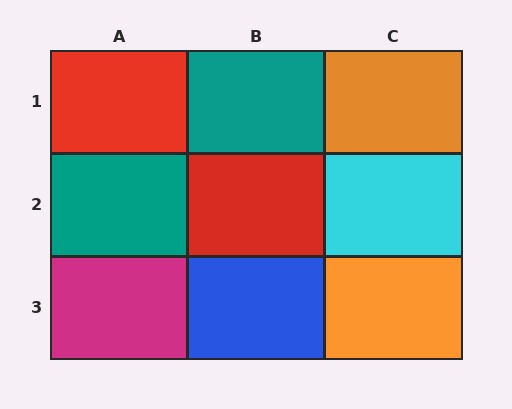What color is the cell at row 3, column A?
Magenta.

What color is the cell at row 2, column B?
Red.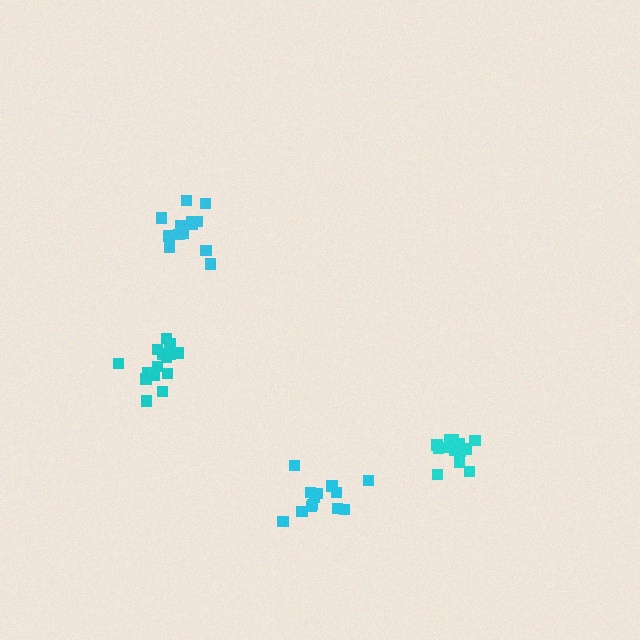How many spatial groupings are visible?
There are 4 spatial groupings.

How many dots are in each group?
Group 1: 13 dots, Group 2: 15 dots, Group 3: 14 dots, Group 4: 13 dots (55 total).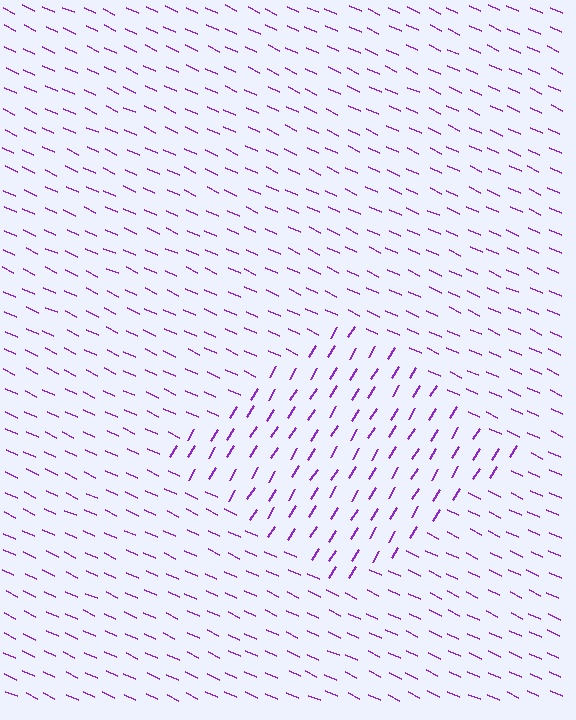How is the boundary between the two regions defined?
The boundary is defined purely by a change in line orientation (approximately 83 degrees difference). All lines are the same color and thickness.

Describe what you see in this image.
The image is filled with small purple line segments. A diamond region in the image has lines oriented differently from the surrounding lines, creating a visible texture boundary.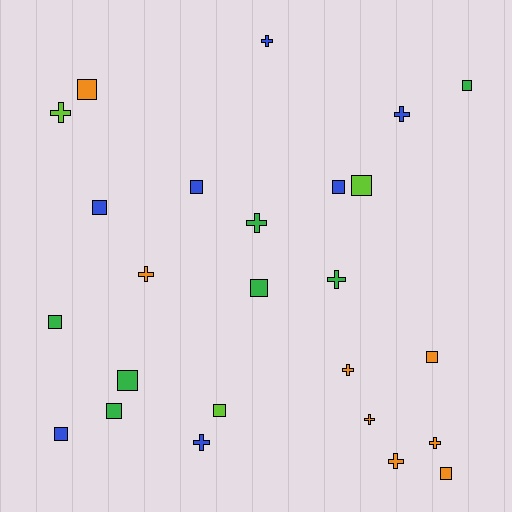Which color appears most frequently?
Orange, with 8 objects.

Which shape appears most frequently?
Square, with 14 objects.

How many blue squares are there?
There are 4 blue squares.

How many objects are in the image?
There are 25 objects.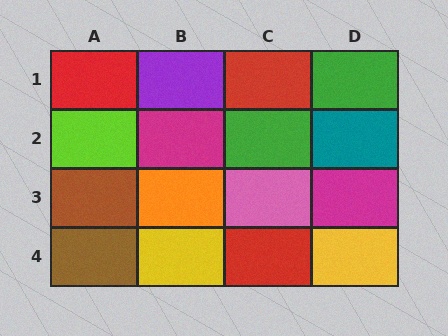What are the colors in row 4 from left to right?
Brown, yellow, red, yellow.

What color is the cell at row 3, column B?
Orange.